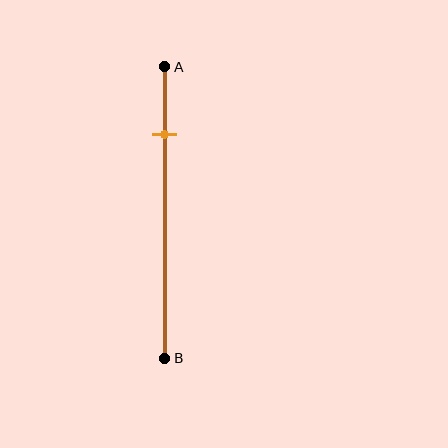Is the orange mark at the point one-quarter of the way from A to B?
Yes, the mark is approximately at the one-quarter point.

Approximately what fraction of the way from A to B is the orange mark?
The orange mark is approximately 25% of the way from A to B.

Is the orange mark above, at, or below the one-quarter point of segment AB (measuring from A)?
The orange mark is approximately at the one-quarter point of segment AB.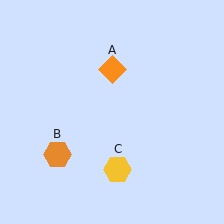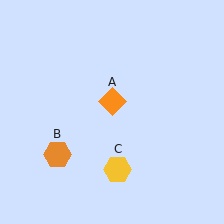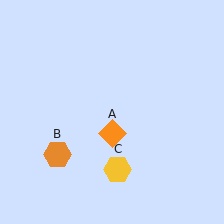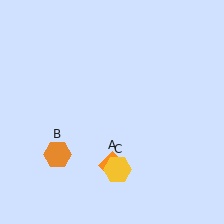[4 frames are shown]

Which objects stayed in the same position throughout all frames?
Orange hexagon (object B) and yellow hexagon (object C) remained stationary.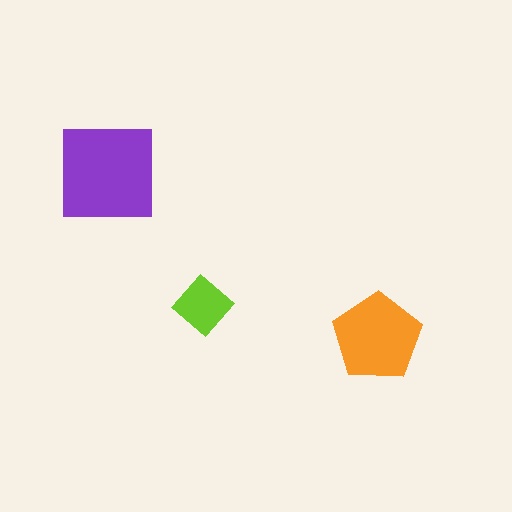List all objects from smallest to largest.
The lime diamond, the orange pentagon, the purple square.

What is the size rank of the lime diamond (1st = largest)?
3rd.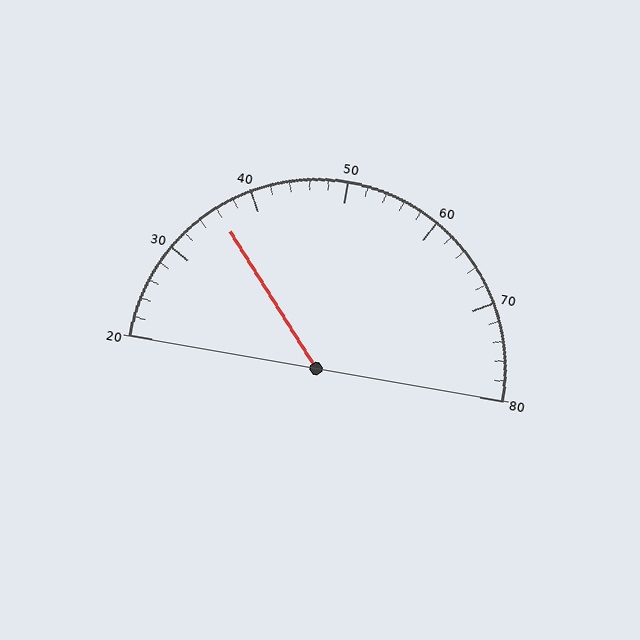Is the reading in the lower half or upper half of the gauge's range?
The reading is in the lower half of the range (20 to 80).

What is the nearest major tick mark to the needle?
The nearest major tick mark is 40.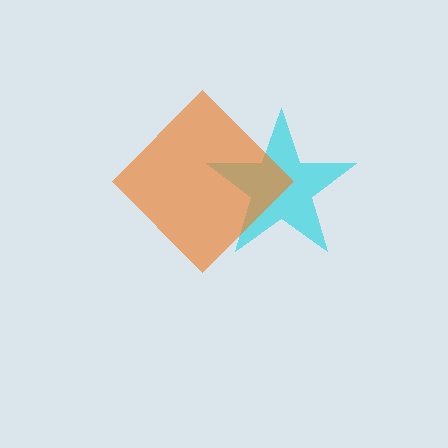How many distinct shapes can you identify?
There are 2 distinct shapes: a cyan star, an orange diamond.